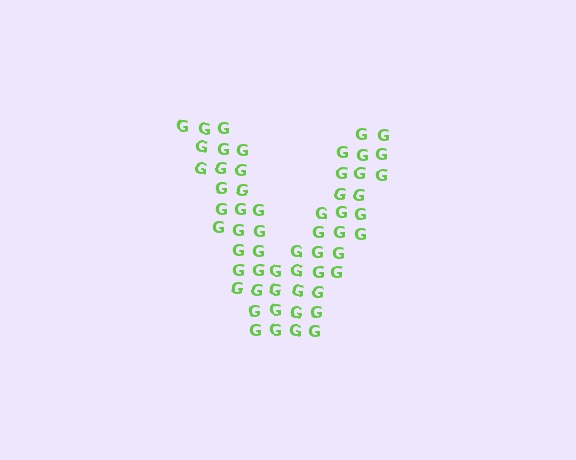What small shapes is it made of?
It is made of small letter G's.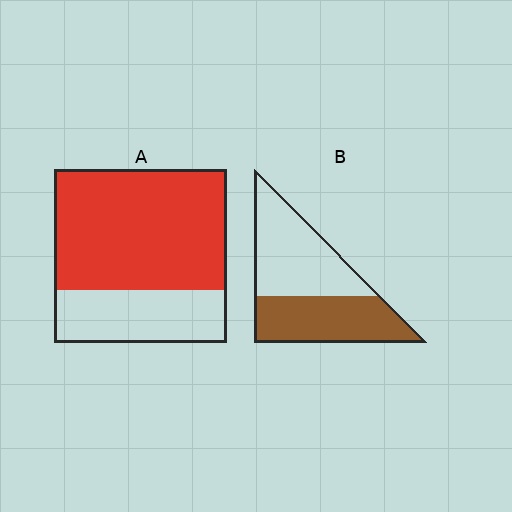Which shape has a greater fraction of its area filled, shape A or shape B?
Shape A.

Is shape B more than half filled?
Roughly half.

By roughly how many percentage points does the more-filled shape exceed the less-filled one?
By roughly 25 percentage points (A over B).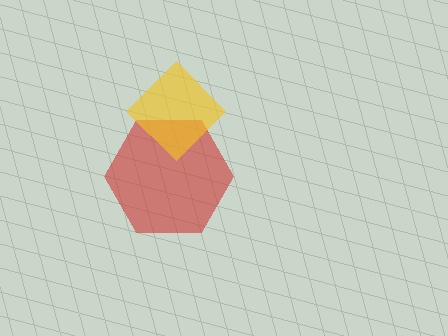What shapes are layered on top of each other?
The layered shapes are: a red hexagon, a yellow diamond.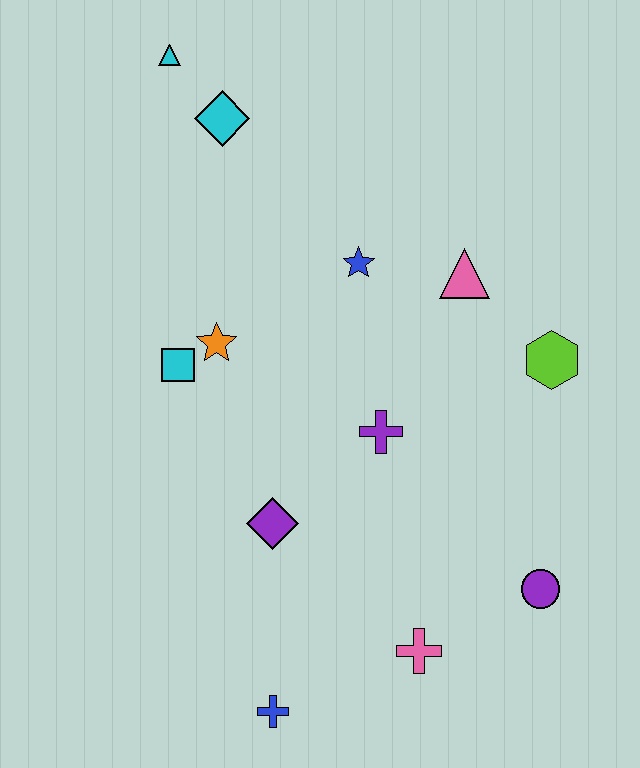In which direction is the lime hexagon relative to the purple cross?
The lime hexagon is to the right of the purple cross.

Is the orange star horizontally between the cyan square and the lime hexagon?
Yes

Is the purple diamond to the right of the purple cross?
No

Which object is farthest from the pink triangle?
The blue cross is farthest from the pink triangle.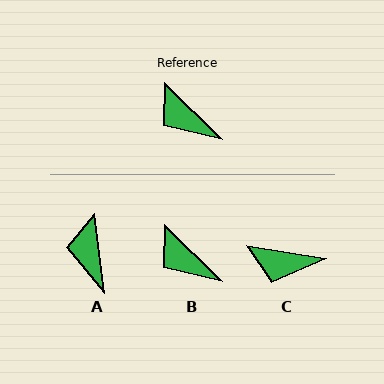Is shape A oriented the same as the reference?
No, it is off by about 38 degrees.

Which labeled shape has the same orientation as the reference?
B.